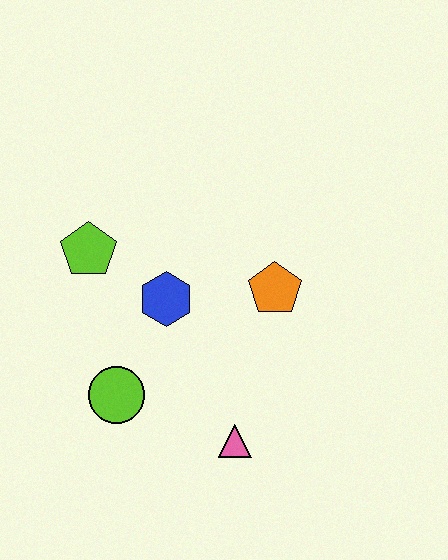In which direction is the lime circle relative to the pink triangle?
The lime circle is to the left of the pink triangle.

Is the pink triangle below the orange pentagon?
Yes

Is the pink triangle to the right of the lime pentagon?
Yes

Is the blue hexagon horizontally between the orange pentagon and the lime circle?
Yes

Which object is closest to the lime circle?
The blue hexagon is closest to the lime circle.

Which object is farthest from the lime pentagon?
The pink triangle is farthest from the lime pentagon.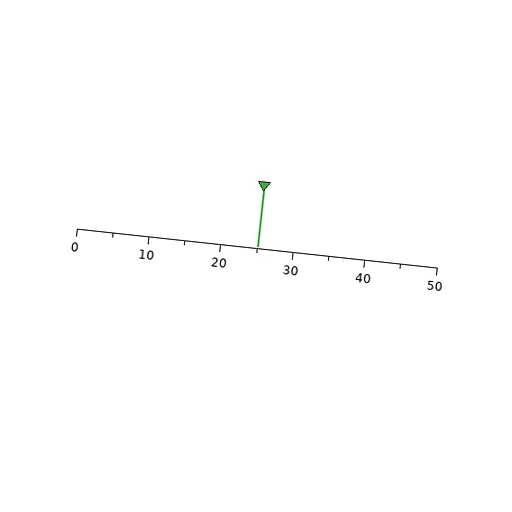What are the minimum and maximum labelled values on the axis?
The axis runs from 0 to 50.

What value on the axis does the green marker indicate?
The marker indicates approximately 25.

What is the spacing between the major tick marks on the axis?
The major ticks are spaced 10 apart.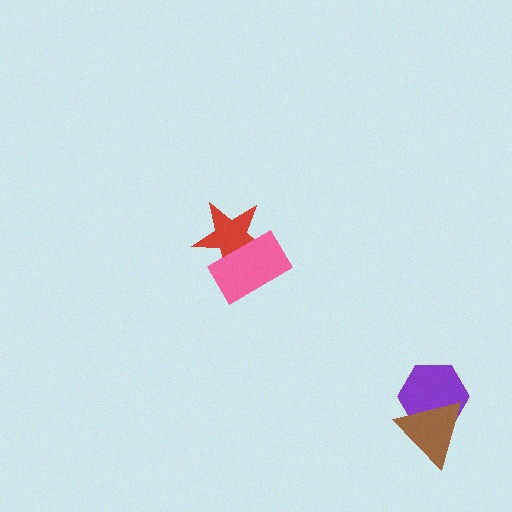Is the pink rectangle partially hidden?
No, no other shape covers it.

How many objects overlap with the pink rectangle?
1 object overlaps with the pink rectangle.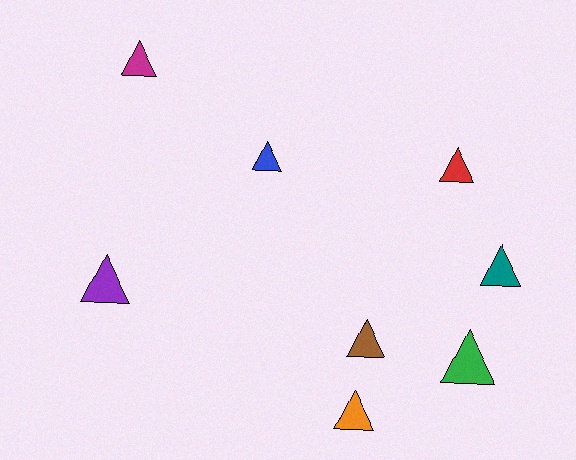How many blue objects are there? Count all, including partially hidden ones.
There is 1 blue object.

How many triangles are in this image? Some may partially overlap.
There are 8 triangles.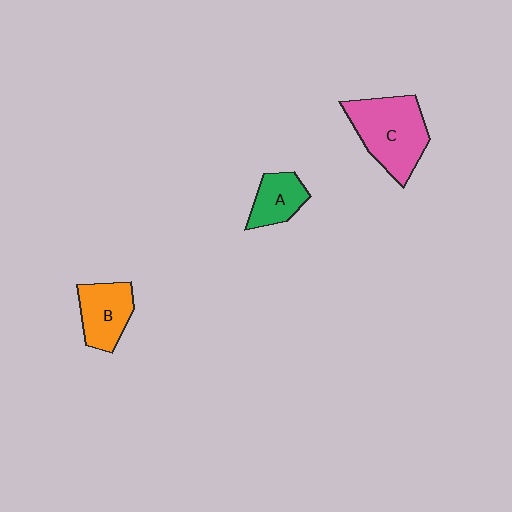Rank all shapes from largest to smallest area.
From largest to smallest: C (pink), B (orange), A (green).